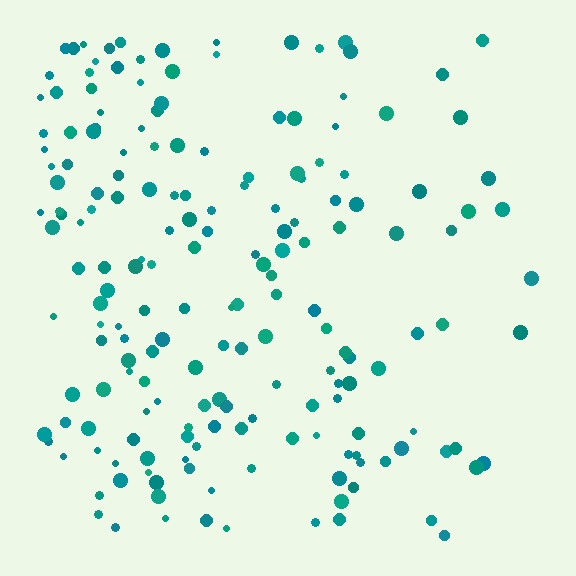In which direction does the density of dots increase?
From right to left, with the left side densest.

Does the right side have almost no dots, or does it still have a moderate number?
Still a moderate number, just noticeably fewer than the left.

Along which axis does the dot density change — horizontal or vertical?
Horizontal.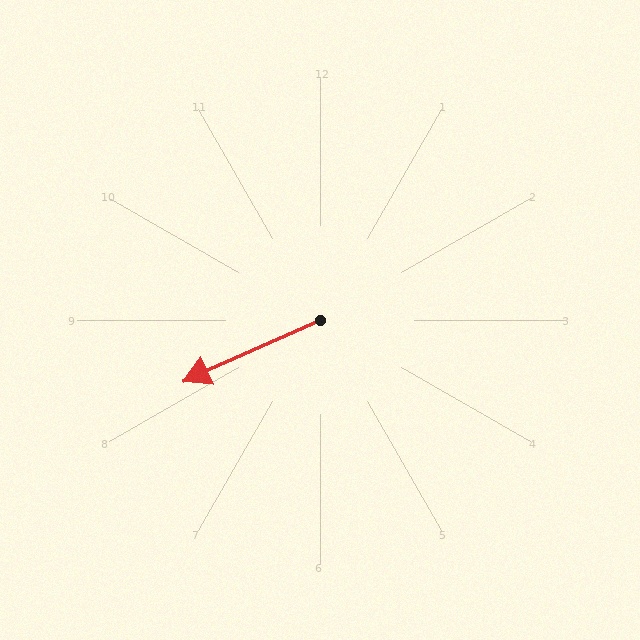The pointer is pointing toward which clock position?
Roughly 8 o'clock.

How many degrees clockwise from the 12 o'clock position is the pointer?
Approximately 246 degrees.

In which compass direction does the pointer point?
Southwest.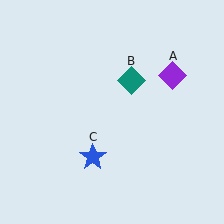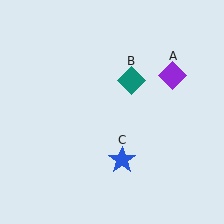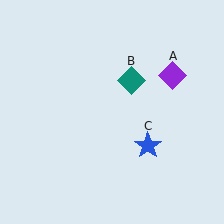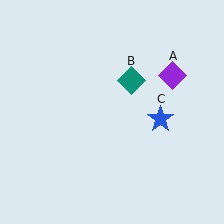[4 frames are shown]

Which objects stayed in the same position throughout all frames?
Purple diamond (object A) and teal diamond (object B) remained stationary.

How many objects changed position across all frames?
1 object changed position: blue star (object C).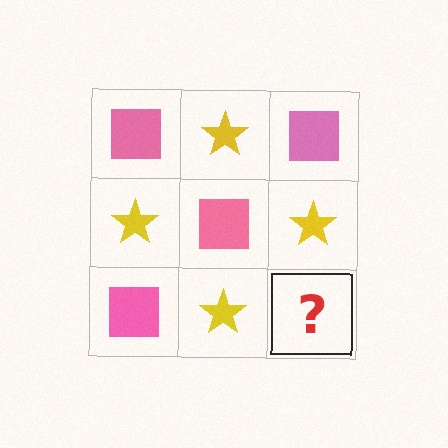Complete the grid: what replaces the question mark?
The question mark should be replaced with a pink square.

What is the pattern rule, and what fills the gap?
The rule is that it alternates pink square and yellow star in a checkerboard pattern. The gap should be filled with a pink square.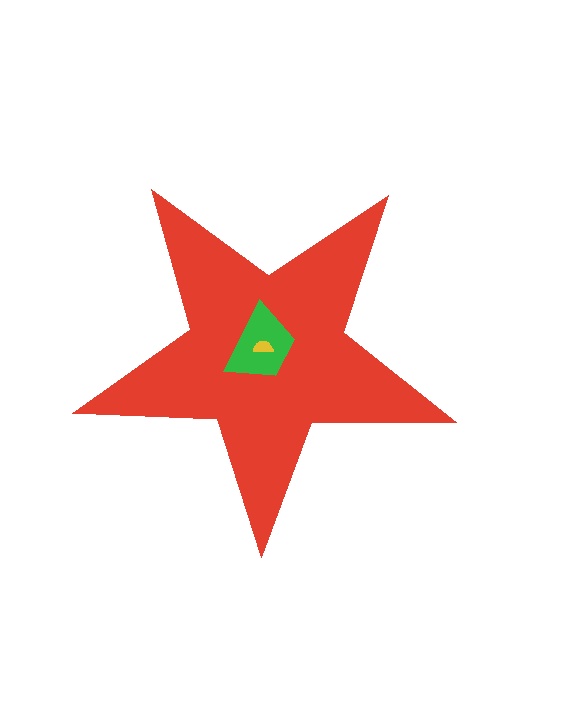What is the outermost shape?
The red star.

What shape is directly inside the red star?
The green trapezoid.